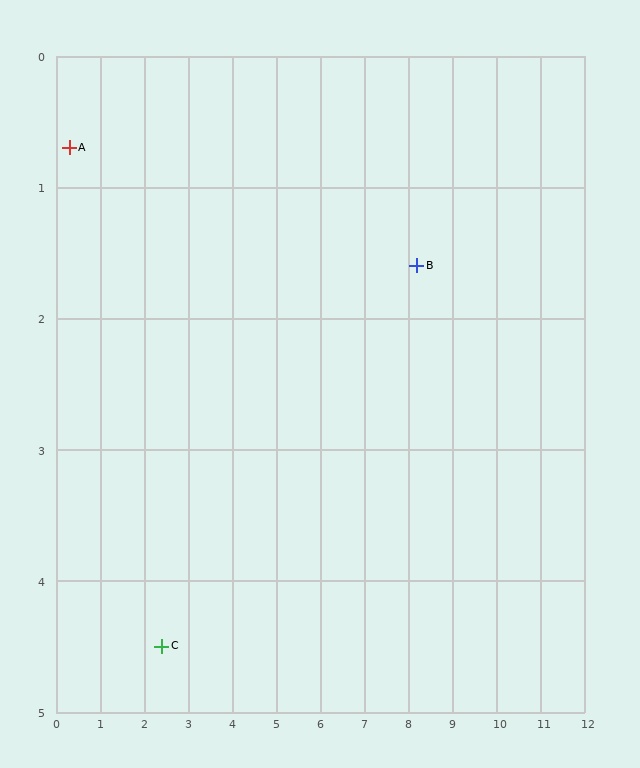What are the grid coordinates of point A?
Point A is at approximately (0.3, 0.7).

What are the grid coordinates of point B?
Point B is at approximately (8.2, 1.6).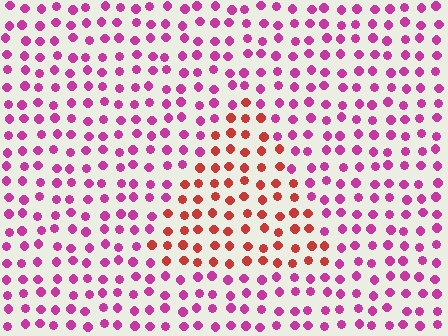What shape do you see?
I see a triangle.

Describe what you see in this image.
The image is filled with small magenta elements in a uniform arrangement. A triangle-shaped region is visible where the elements are tinted to a slightly different hue, forming a subtle color boundary.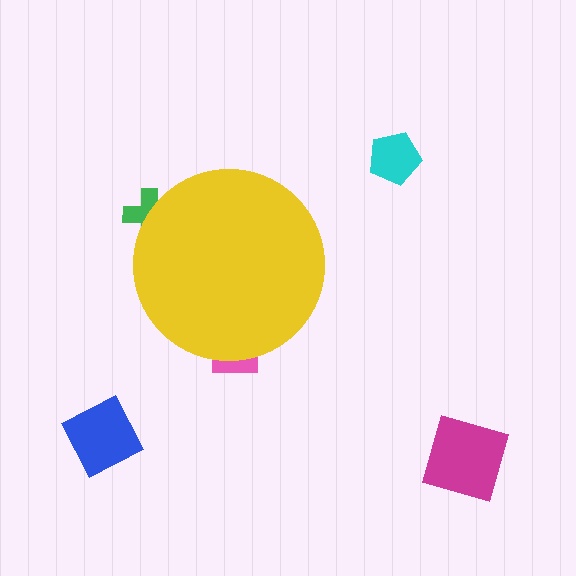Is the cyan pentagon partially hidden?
No, the cyan pentagon is fully visible.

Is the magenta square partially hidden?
No, the magenta square is fully visible.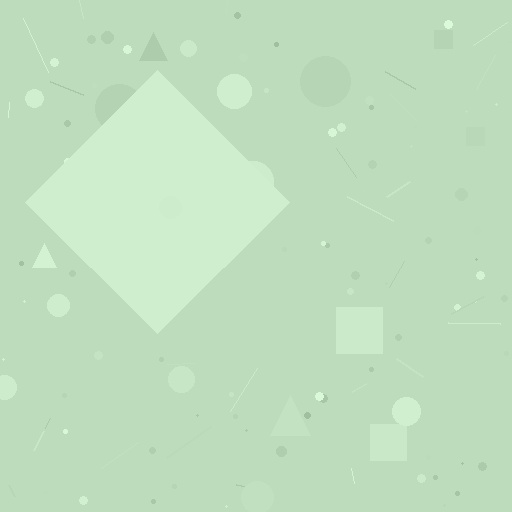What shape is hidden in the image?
A diamond is hidden in the image.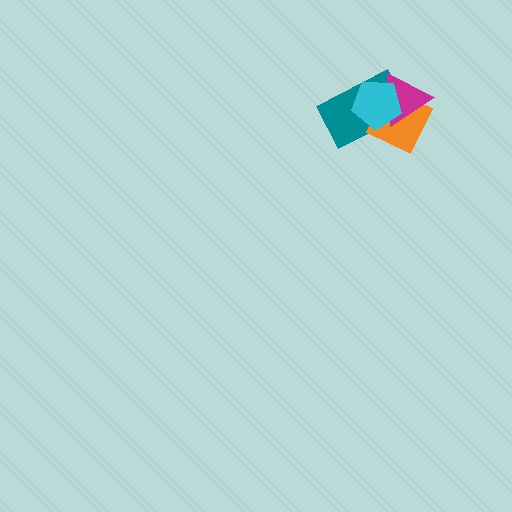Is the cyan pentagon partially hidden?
No, no other shape covers it.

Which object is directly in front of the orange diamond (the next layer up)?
The magenta triangle is directly in front of the orange diamond.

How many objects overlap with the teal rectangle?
3 objects overlap with the teal rectangle.